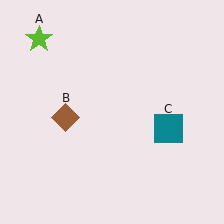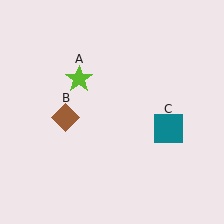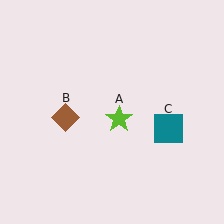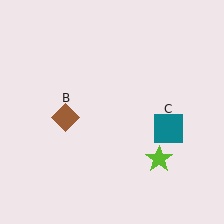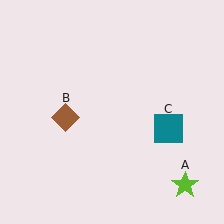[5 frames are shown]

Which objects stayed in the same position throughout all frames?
Brown diamond (object B) and teal square (object C) remained stationary.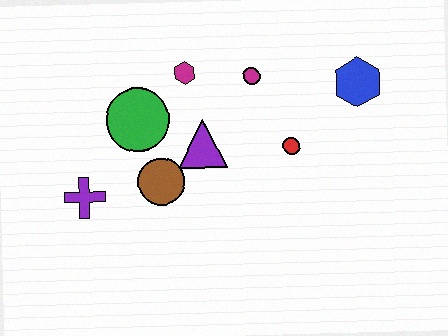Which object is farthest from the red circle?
The purple cross is farthest from the red circle.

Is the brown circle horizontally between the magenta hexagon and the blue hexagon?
No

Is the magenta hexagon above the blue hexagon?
Yes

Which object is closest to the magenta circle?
The magenta hexagon is closest to the magenta circle.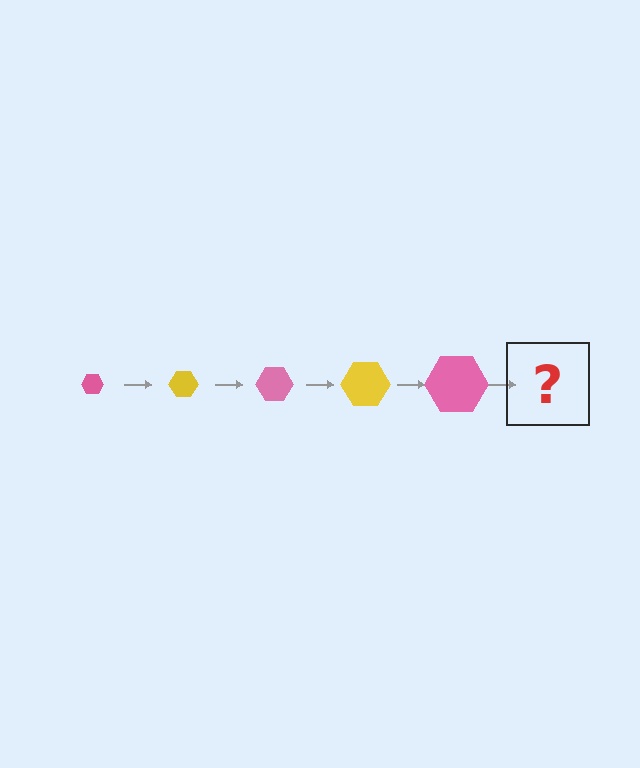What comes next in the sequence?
The next element should be a yellow hexagon, larger than the previous one.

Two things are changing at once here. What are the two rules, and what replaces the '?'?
The two rules are that the hexagon grows larger each step and the color cycles through pink and yellow. The '?' should be a yellow hexagon, larger than the previous one.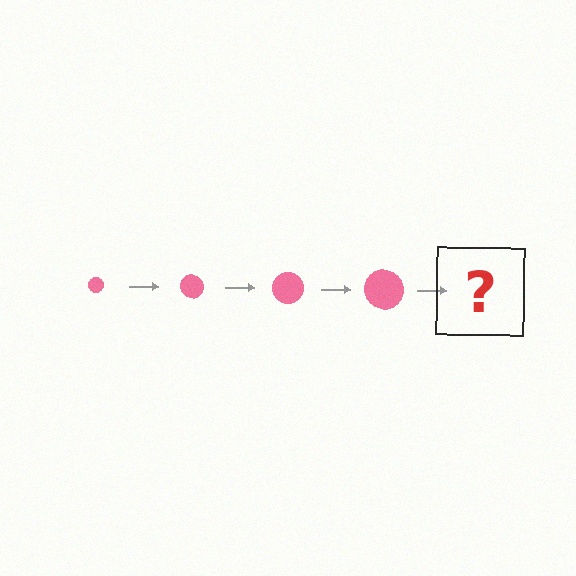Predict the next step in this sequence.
The next step is a pink circle, larger than the previous one.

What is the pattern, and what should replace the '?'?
The pattern is that the circle gets progressively larger each step. The '?' should be a pink circle, larger than the previous one.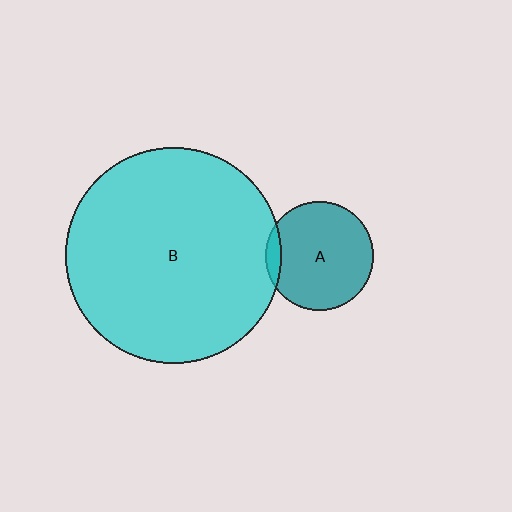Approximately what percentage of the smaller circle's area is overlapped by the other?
Approximately 10%.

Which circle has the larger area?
Circle B (cyan).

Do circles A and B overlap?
Yes.